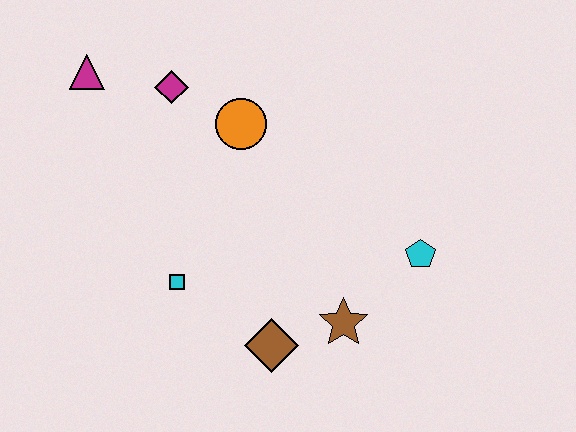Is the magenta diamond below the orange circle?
No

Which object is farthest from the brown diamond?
The magenta triangle is farthest from the brown diamond.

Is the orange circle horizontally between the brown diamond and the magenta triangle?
Yes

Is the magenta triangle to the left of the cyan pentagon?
Yes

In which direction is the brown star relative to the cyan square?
The brown star is to the right of the cyan square.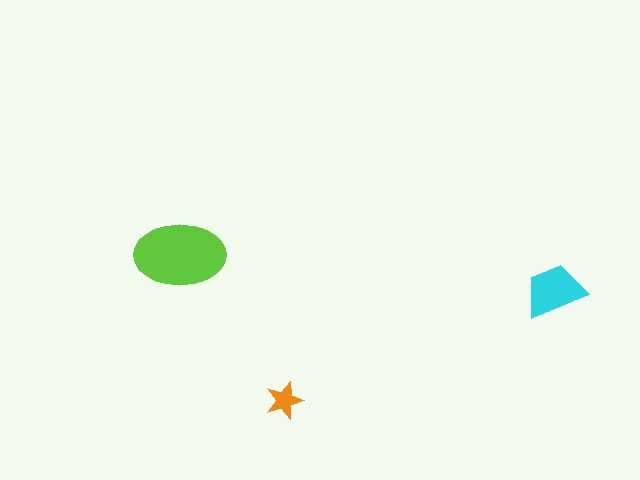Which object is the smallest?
The orange star.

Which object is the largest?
The lime ellipse.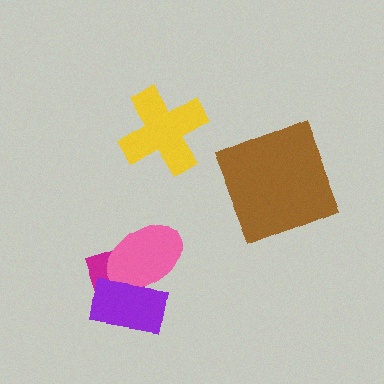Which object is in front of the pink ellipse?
The purple rectangle is in front of the pink ellipse.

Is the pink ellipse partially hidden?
Yes, it is partially covered by another shape.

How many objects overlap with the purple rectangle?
2 objects overlap with the purple rectangle.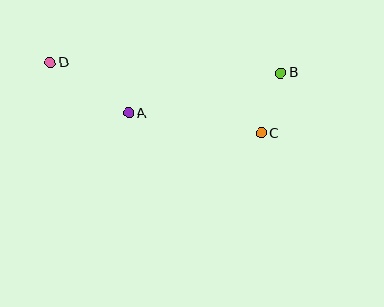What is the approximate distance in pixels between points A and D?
The distance between A and D is approximately 93 pixels.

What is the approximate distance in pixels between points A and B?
The distance between A and B is approximately 158 pixels.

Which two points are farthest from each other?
Points B and D are farthest from each other.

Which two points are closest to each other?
Points B and C are closest to each other.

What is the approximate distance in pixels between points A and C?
The distance between A and C is approximately 134 pixels.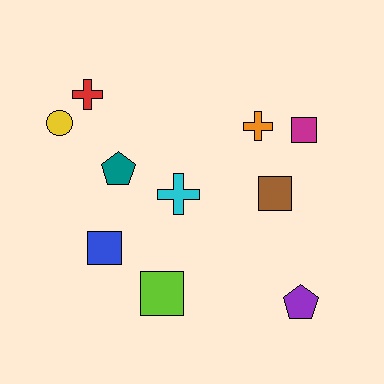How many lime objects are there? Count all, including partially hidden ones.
There is 1 lime object.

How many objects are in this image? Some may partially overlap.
There are 10 objects.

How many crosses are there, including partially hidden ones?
There are 3 crosses.